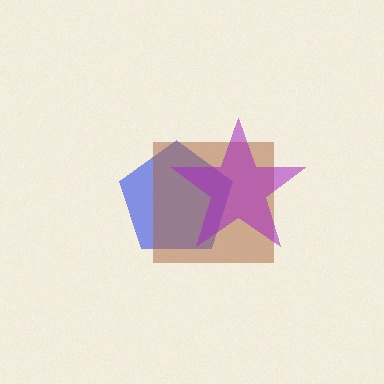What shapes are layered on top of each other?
The layered shapes are: a blue pentagon, a brown square, a purple star.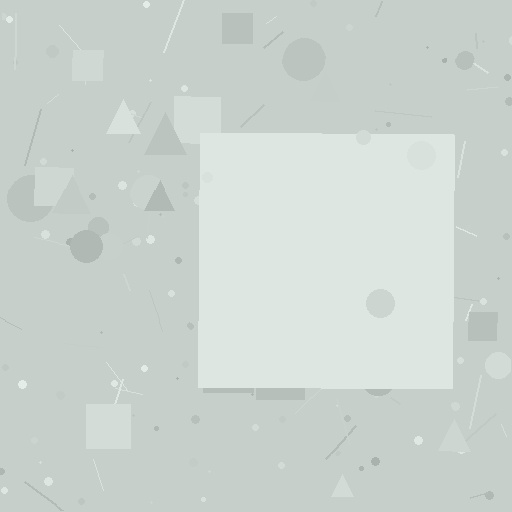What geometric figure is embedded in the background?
A square is embedded in the background.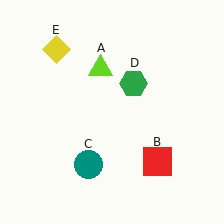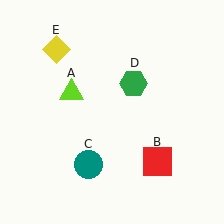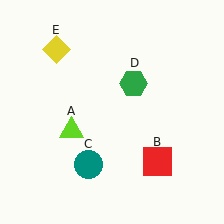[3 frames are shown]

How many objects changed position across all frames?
1 object changed position: lime triangle (object A).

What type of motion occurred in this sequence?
The lime triangle (object A) rotated counterclockwise around the center of the scene.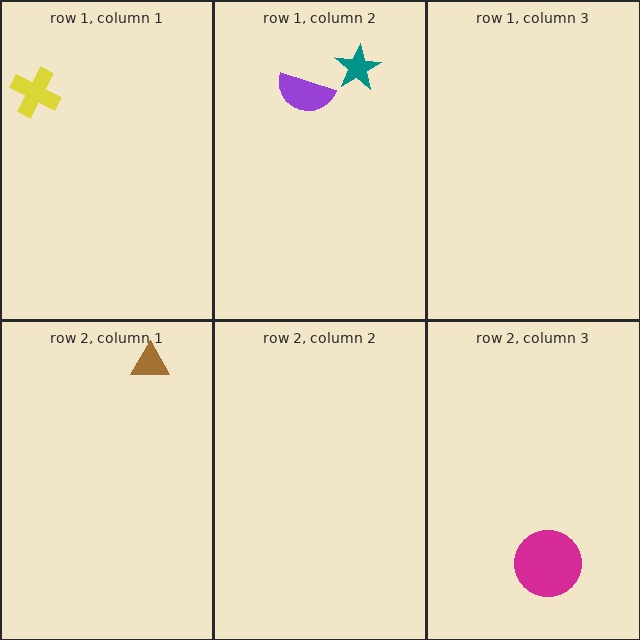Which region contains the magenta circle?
The row 2, column 3 region.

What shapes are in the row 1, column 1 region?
The yellow cross.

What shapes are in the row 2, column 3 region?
The magenta circle.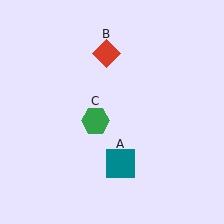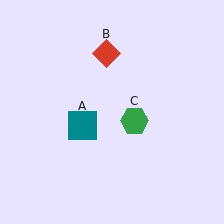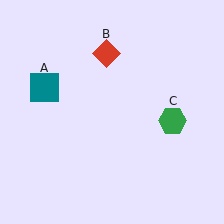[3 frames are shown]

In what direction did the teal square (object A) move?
The teal square (object A) moved up and to the left.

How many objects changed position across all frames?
2 objects changed position: teal square (object A), green hexagon (object C).